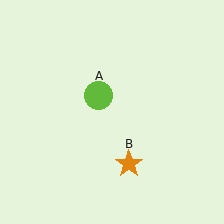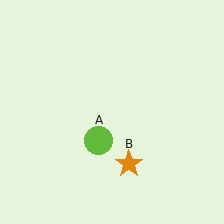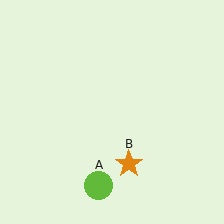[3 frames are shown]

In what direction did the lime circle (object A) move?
The lime circle (object A) moved down.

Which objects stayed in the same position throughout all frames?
Orange star (object B) remained stationary.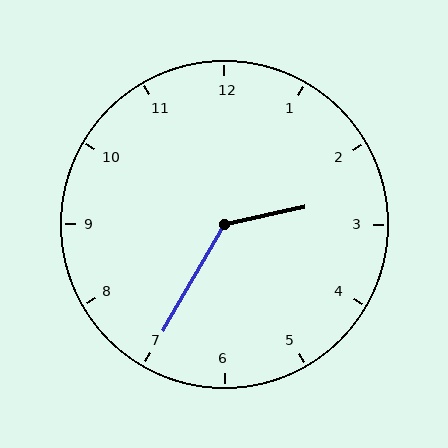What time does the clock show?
2:35.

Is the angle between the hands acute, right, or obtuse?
It is obtuse.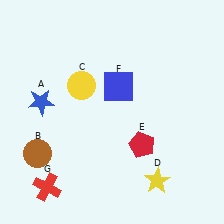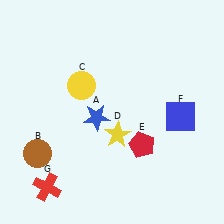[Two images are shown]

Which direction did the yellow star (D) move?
The yellow star (D) moved up.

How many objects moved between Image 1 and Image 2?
3 objects moved between the two images.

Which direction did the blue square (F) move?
The blue square (F) moved right.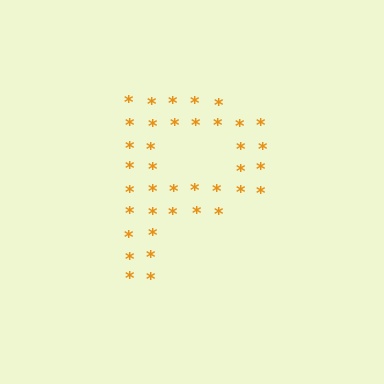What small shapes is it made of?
It is made of small asterisks.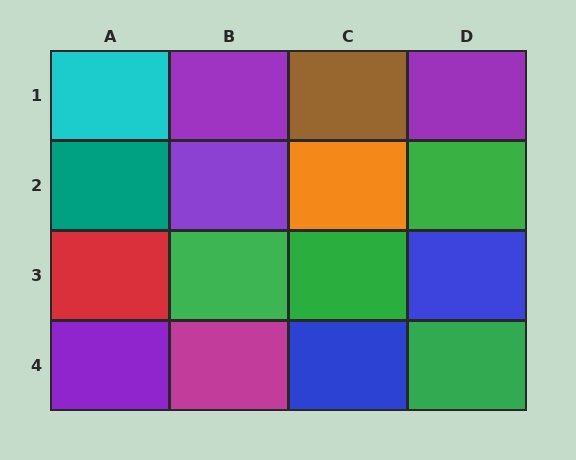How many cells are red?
1 cell is red.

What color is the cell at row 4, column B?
Magenta.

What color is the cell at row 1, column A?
Cyan.